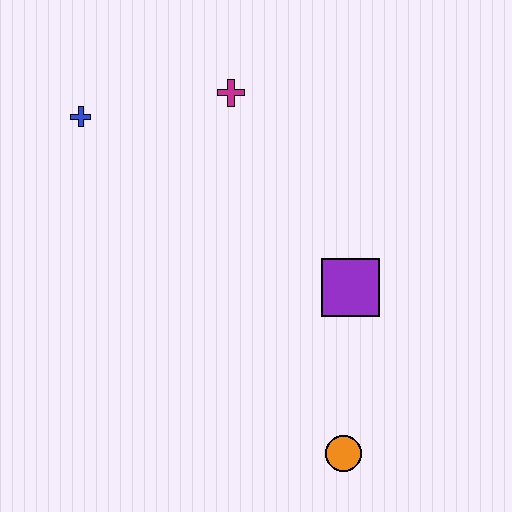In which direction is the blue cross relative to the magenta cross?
The blue cross is to the left of the magenta cross.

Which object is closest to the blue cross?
The magenta cross is closest to the blue cross.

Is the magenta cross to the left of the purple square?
Yes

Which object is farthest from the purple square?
The blue cross is farthest from the purple square.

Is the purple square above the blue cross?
No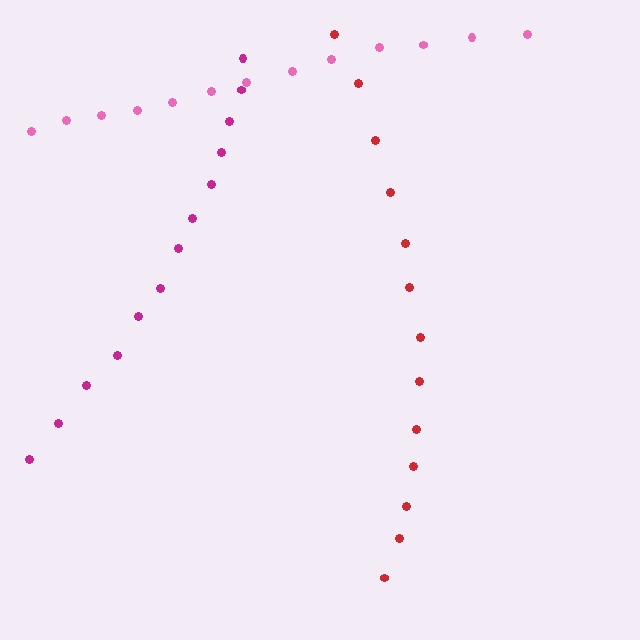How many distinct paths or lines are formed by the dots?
There are 3 distinct paths.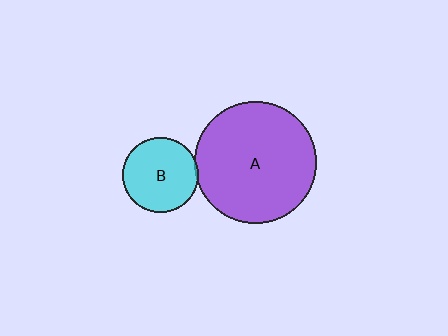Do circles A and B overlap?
Yes.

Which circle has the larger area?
Circle A (purple).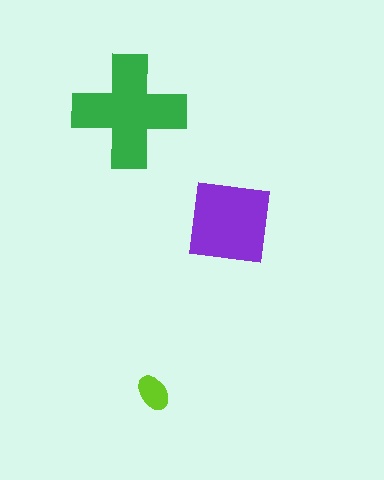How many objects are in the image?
There are 3 objects in the image.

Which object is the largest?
The green cross.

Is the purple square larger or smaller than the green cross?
Smaller.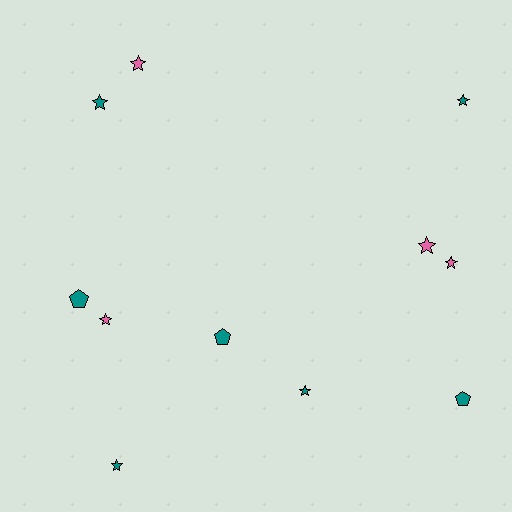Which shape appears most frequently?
Star, with 8 objects.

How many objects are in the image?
There are 11 objects.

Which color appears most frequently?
Teal, with 7 objects.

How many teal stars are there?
There are 4 teal stars.